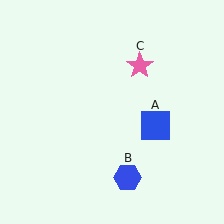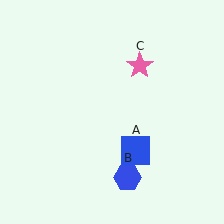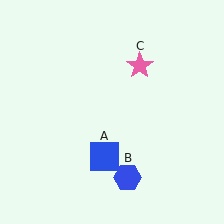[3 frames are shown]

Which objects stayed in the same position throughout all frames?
Blue hexagon (object B) and pink star (object C) remained stationary.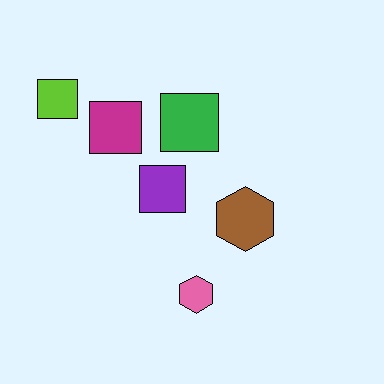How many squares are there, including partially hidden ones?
There are 4 squares.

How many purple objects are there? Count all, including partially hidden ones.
There is 1 purple object.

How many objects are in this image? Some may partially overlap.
There are 6 objects.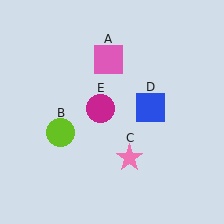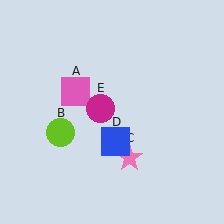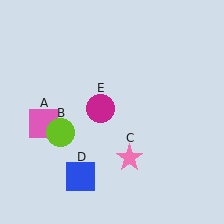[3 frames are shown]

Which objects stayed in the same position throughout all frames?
Lime circle (object B) and pink star (object C) and magenta circle (object E) remained stationary.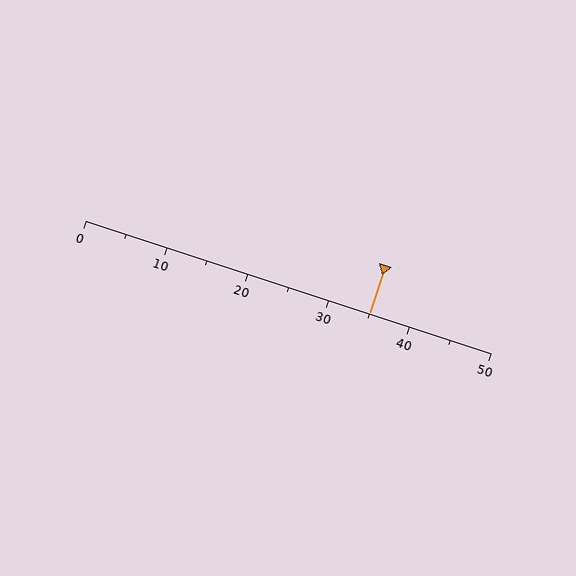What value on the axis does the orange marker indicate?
The marker indicates approximately 35.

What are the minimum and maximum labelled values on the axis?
The axis runs from 0 to 50.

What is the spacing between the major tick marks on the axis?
The major ticks are spaced 10 apart.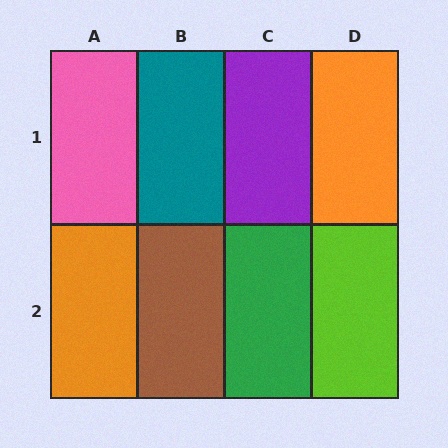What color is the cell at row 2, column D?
Lime.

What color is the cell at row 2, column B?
Brown.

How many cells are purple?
1 cell is purple.